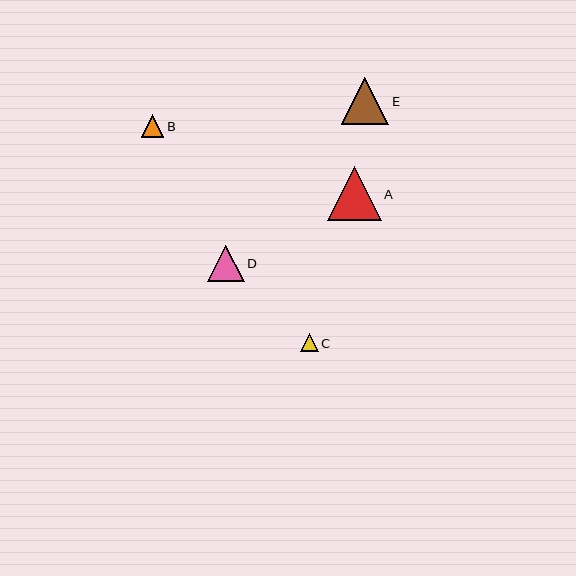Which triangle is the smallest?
Triangle C is the smallest with a size of approximately 18 pixels.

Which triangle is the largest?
Triangle A is the largest with a size of approximately 54 pixels.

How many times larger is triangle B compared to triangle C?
Triangle B is approximately 1.3 times the size of triangle C.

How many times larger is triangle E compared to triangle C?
Triangle E is approximately 2.7 times the size of triangle C.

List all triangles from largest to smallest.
From largest to smallest: A, E, D, B, C.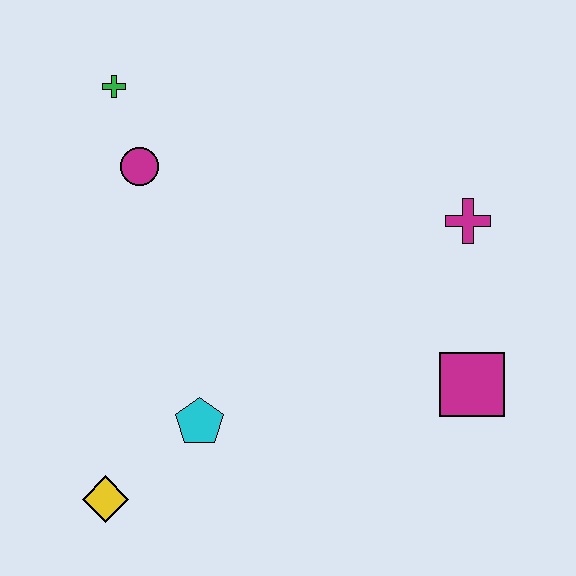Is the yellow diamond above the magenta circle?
No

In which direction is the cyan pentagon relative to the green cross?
The cyan pentagon is below the green cross.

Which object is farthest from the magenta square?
The green cross is farthest from the magenta square.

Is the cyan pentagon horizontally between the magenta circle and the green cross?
No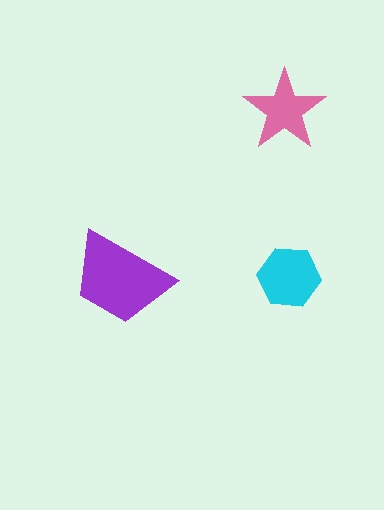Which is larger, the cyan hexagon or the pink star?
The cyan hexagon.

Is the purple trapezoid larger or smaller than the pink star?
Larger.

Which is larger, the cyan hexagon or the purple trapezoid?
The purple trapezoid.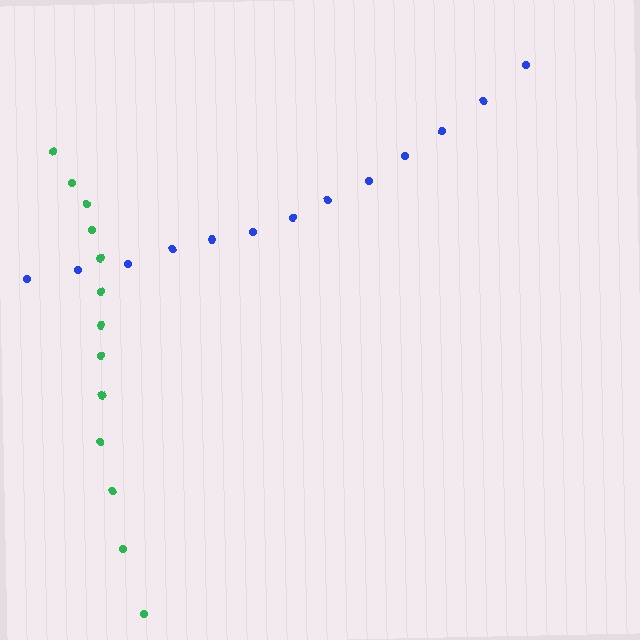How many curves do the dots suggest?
There are 2 distinct paths.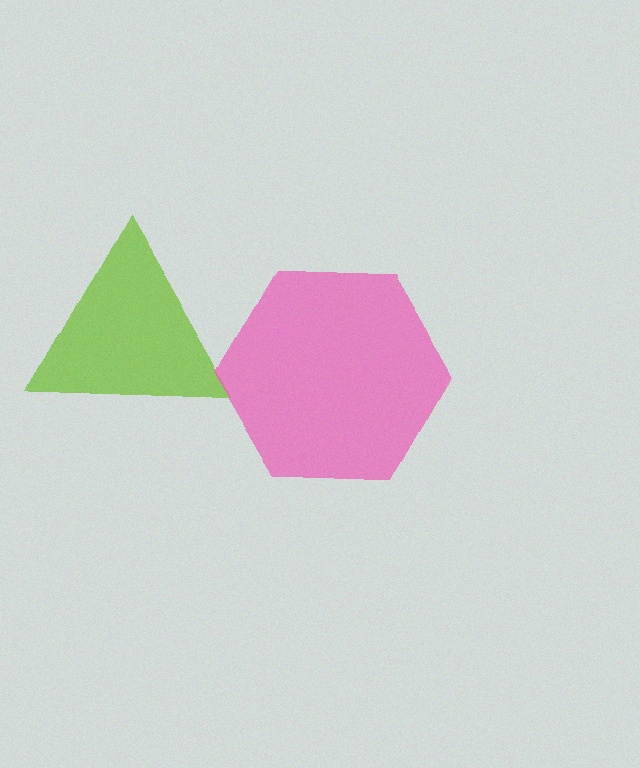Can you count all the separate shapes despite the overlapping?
Yes, there are 2 separate shapes.